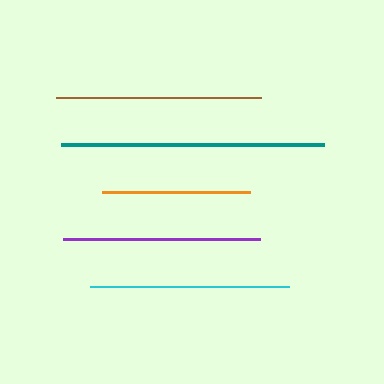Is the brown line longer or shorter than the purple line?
The brown line is longer than the purple line.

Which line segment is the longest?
The teal line is the longest at approximately 263 pixels.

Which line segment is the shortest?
The orange line is the shortest at approximately 148 pixels.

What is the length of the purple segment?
The purple segment is approximately 197 pixels long.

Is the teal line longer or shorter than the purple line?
The teal line is longer than the purple line.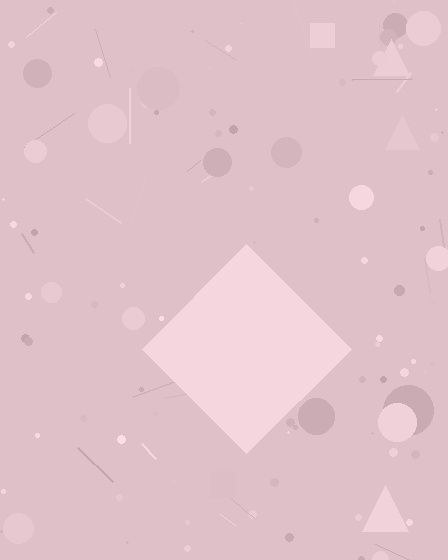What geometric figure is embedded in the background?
A diamond is embedded in the background.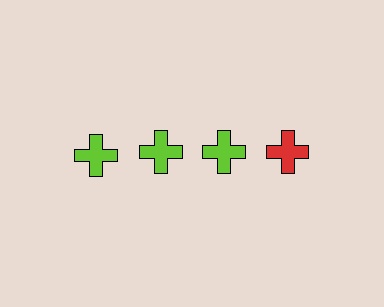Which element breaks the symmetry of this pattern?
The red cross in the top row, second from right column breaks the symmetry. All other shapes are lime crosses.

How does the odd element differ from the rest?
It has a different color: red instead of lime.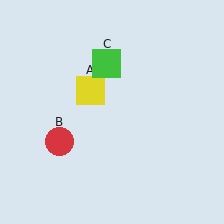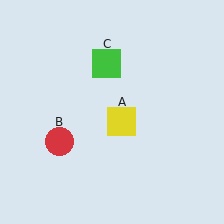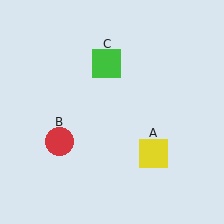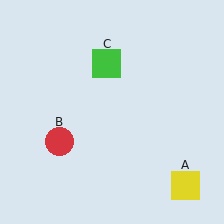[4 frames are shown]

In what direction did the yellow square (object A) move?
The yellow square (object A) moved down and to the right.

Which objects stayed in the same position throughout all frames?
Red circle (object B) and green square (object C) remained stationary.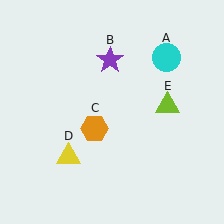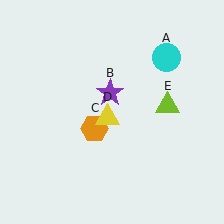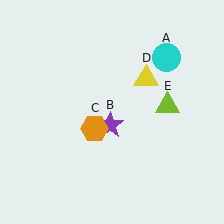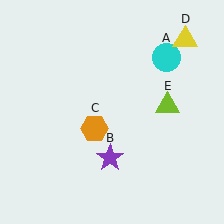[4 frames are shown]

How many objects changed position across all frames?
2 objects changed position: purple star (object B), yellow triangle (object D).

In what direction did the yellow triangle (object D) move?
The yellow triangle (object D) moved up and to the right.